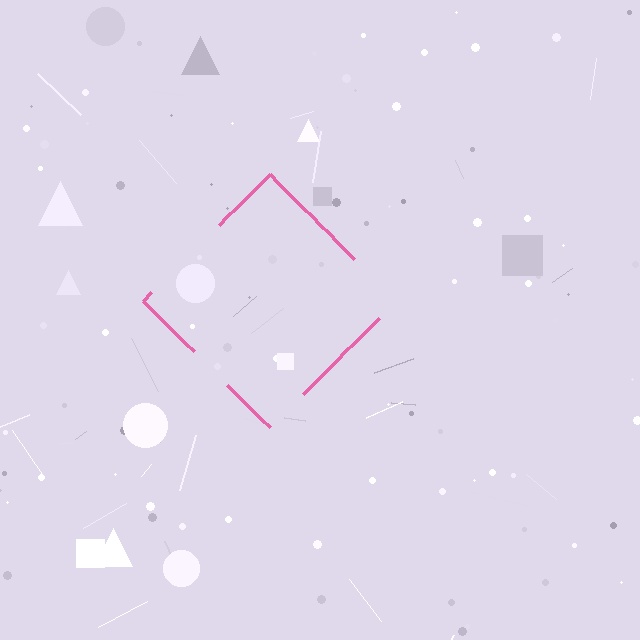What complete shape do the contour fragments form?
The contour fragments form a diamond.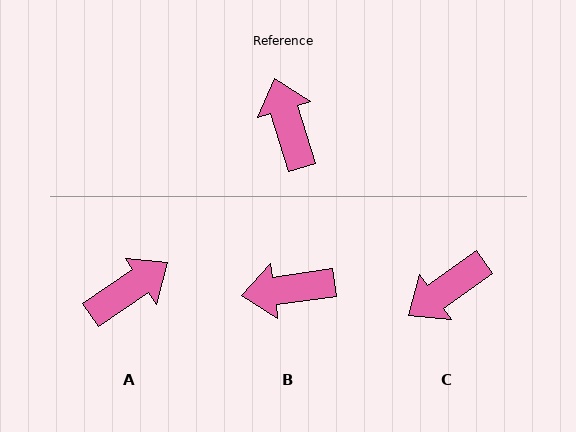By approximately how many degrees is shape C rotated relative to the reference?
Approximately 107 degrees counter-clockwise.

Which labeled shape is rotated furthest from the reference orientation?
C, about 107 degrees away.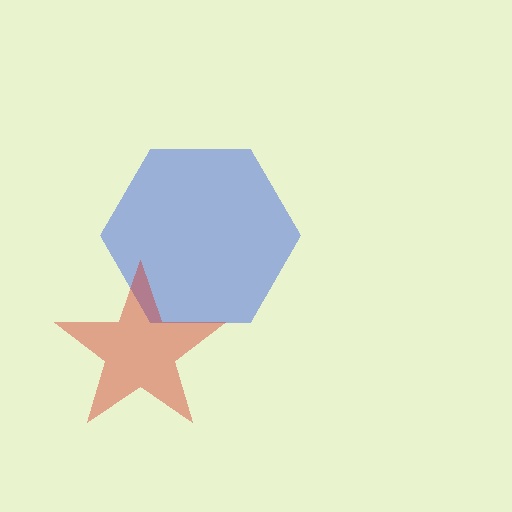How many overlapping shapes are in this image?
There are 2 overlapping shapes in the image.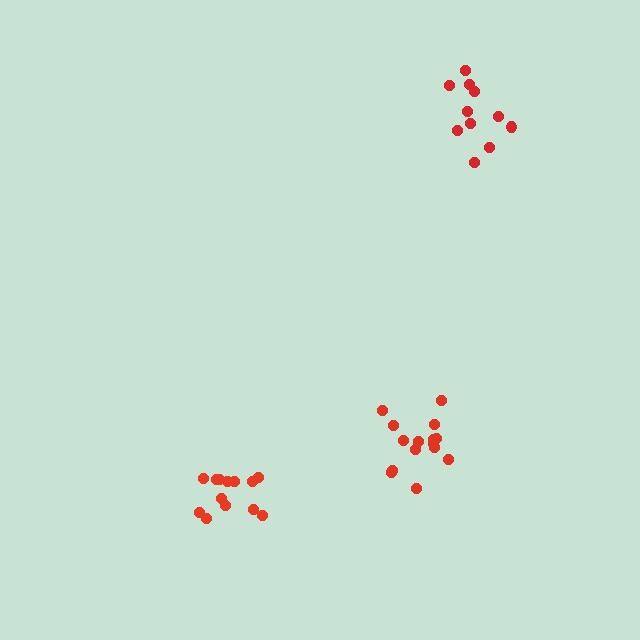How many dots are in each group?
Group 1: 15 dots, Group 2: 13 dots, Group 3: 11 dots (39 total).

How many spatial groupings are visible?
There are 3 spatial groupings.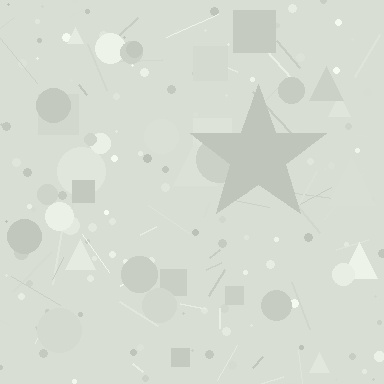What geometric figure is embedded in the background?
A star is embedded in the background.